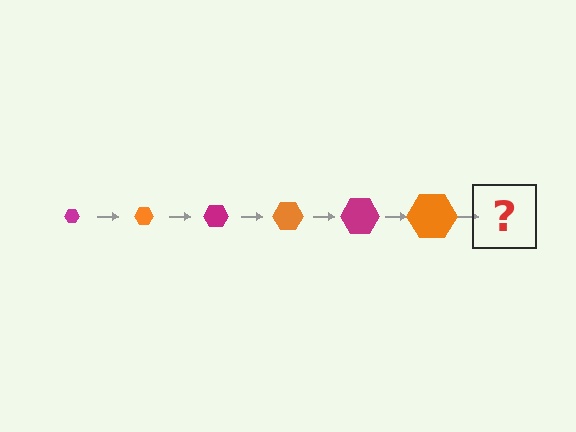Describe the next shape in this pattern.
It should be a magenta hexagon, larger than the previous one.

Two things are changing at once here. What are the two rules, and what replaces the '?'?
The two rules are that the hexagon grows larger each step and the color cycles through magenta and orange. The '?' should be a magenta hexagon, larger than the previous one.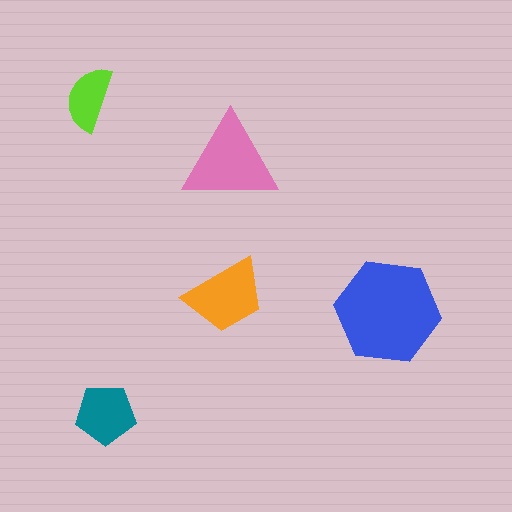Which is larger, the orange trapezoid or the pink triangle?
The pink triangle.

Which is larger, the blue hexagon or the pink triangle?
The blue hexagon.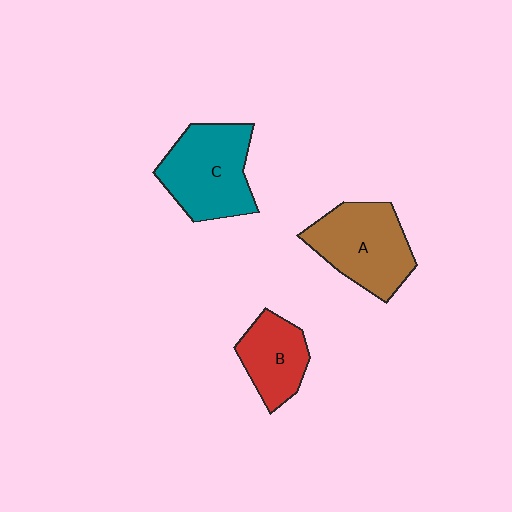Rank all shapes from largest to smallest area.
From largest to smallest: C (teal), A (brown), B (red).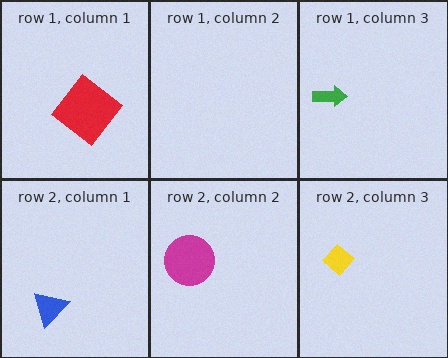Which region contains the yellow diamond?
The row 2, column 3 region.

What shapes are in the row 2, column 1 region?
The blue triangle.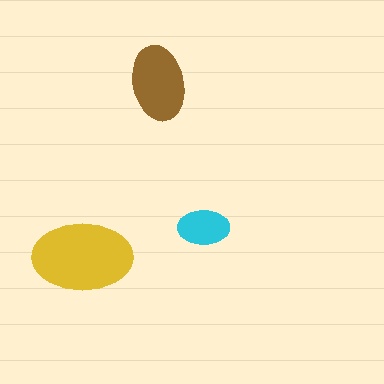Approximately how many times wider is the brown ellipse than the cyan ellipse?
About 1.5 times wider.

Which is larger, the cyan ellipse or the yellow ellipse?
The yellow one.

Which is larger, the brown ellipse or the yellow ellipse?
The yellow one.